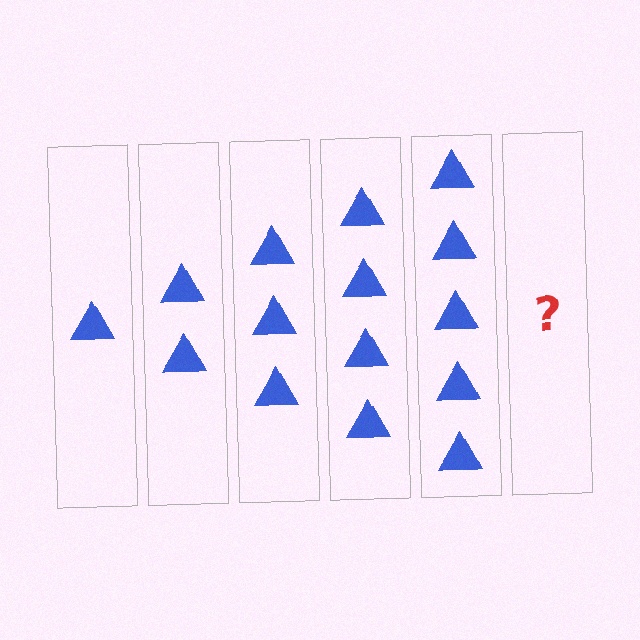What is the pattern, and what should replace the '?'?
The pattern is that each step adds one more triangle. The '?' should be 6 triangles.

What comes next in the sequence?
The next element should be 6 triangles.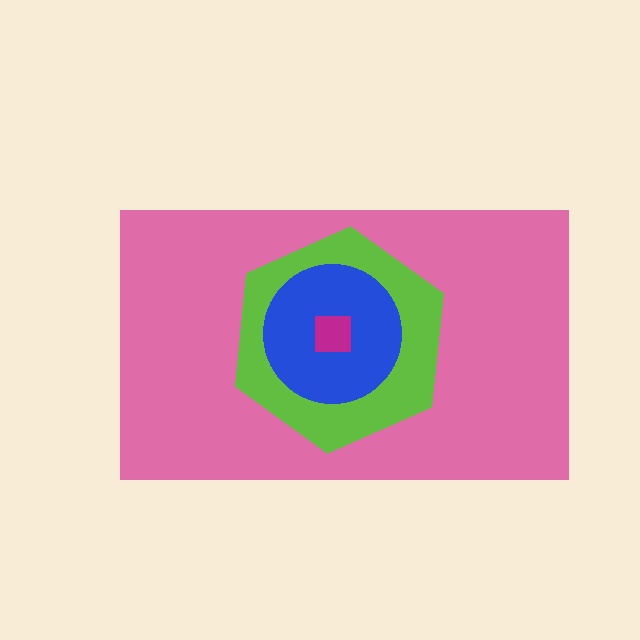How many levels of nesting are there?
4.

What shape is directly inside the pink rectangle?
The lime hexagon.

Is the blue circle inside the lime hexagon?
Yes.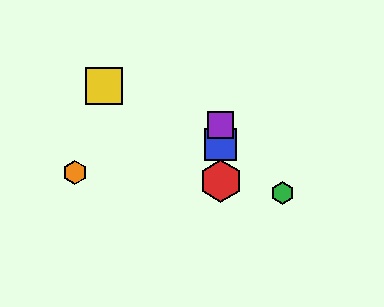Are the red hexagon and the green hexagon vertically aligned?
No, the red hexagon is at x≈221 and the green hexagon is at x≈283.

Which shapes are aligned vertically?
The red hexagon, the blue square, the purple square are aligned vertically.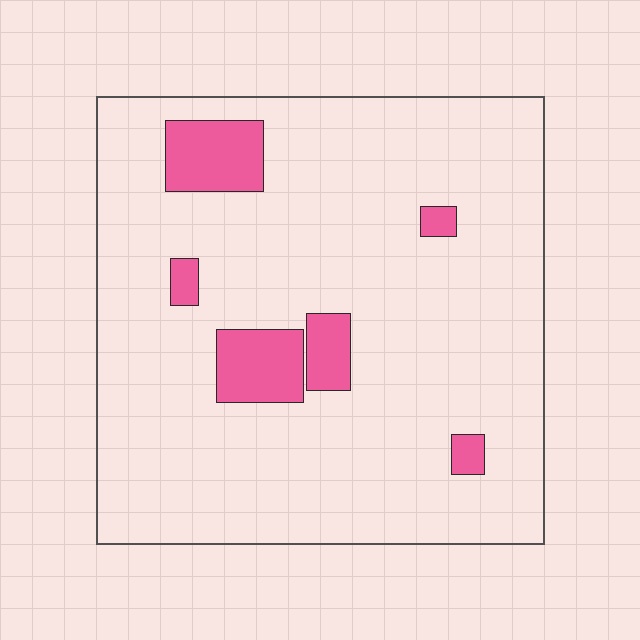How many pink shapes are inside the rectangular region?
6.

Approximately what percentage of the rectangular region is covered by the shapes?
Approximately 10%.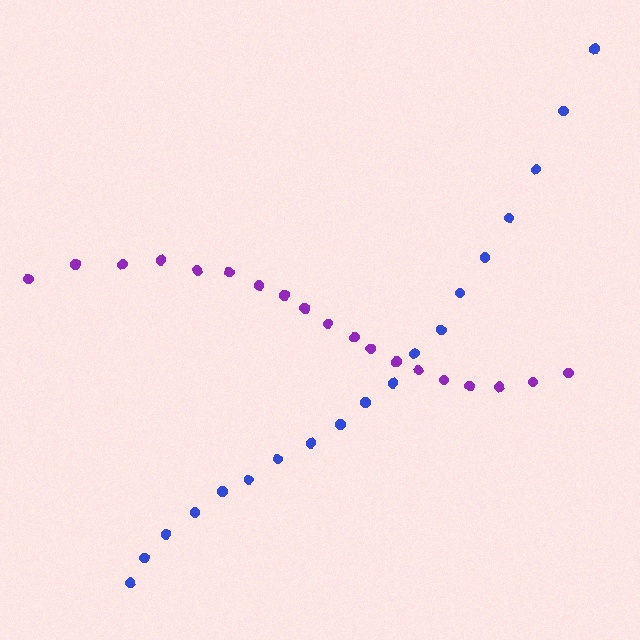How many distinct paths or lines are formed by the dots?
There are 2 distinct paths.